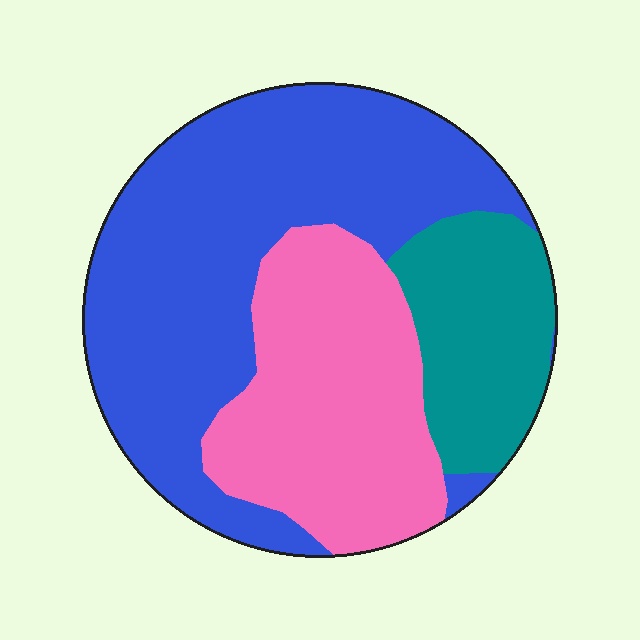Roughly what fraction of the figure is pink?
Pink takes up about one third (1/3) of the figure.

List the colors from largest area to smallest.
From largest to smallest: blue, pink, teal.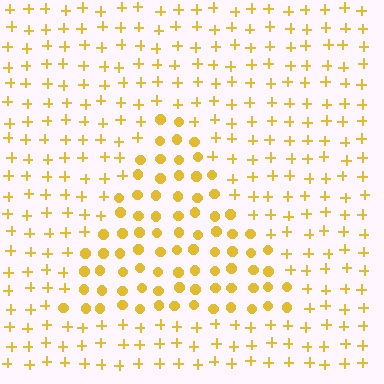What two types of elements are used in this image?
The image uses circles inside the triangle region and plus signs outside it.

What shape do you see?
I see a triangle.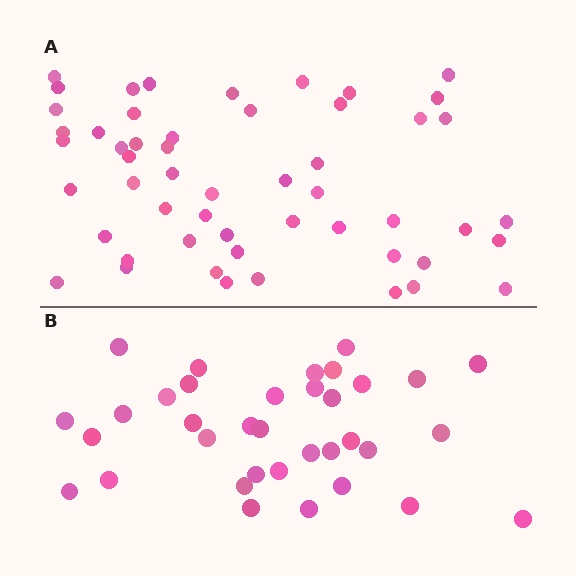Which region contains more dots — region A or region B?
Region A (the top region) has more dots.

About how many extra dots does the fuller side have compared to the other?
Region A has approximately 20 more dots than region B.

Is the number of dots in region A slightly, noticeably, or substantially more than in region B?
Region A has substantially more. The ratio is roughly 1.5 to 1.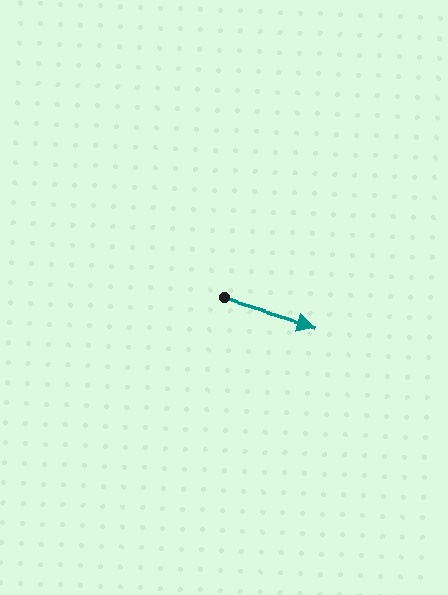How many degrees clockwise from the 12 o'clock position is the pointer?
Approximately 107 degrees.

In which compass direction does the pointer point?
East.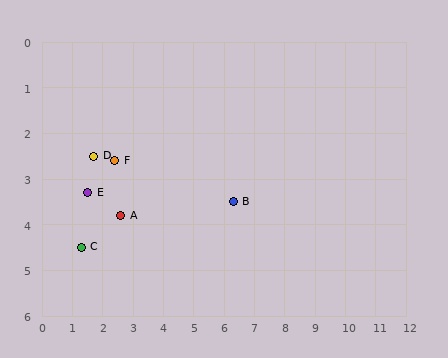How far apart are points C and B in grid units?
Points C and B are about 5.1 grid units apart.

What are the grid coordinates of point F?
Point F is at approximately (2.4, 2.6).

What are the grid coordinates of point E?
Point E is at approximately (1.5, 3.3).